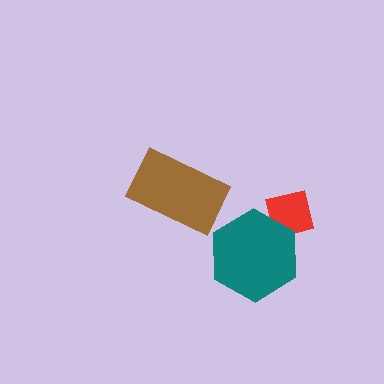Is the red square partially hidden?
Yes, it is partially covered by another shape.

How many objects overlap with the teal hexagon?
1 object overlaps with the teal hexagon.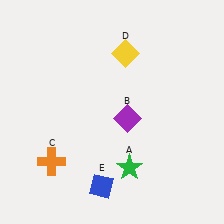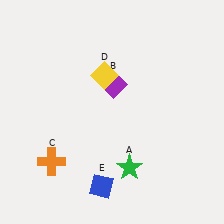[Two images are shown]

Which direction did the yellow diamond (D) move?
The yellow diamond (D) moved down.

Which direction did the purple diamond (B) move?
The purple diamond (B) moved up.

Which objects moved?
The objects that moved are: the purple diamond (B), the yellow diamond (D).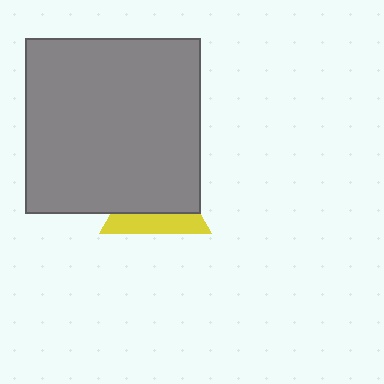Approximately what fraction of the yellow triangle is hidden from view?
Roughly 63% of the yellow triangle is hidden behind the gray square.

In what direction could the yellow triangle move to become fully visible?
The yellow triangle could move down. That would shift it out from behind the gray square entirely.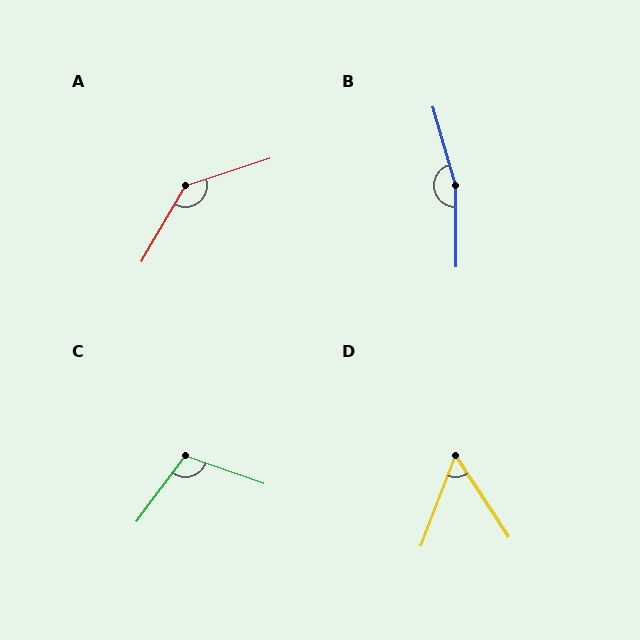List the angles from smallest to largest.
D (54°), C (107°), A (139°), B (165°).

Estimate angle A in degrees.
Approximately 139 degrees.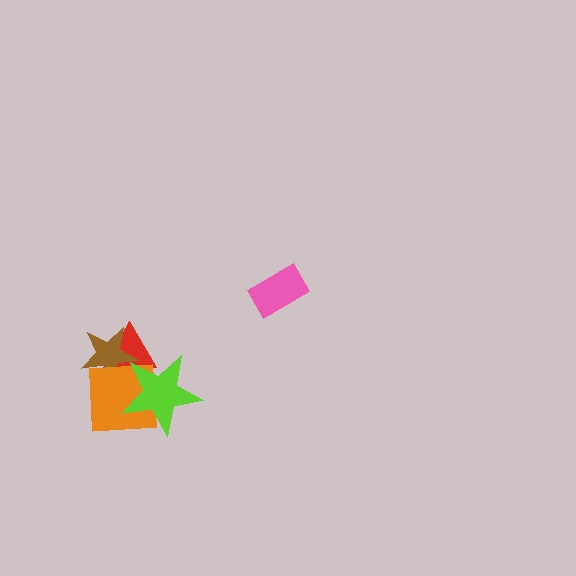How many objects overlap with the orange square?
3 objects overlap with the orange square.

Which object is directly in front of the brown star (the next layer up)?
The orange square is directly in front of the brown star.